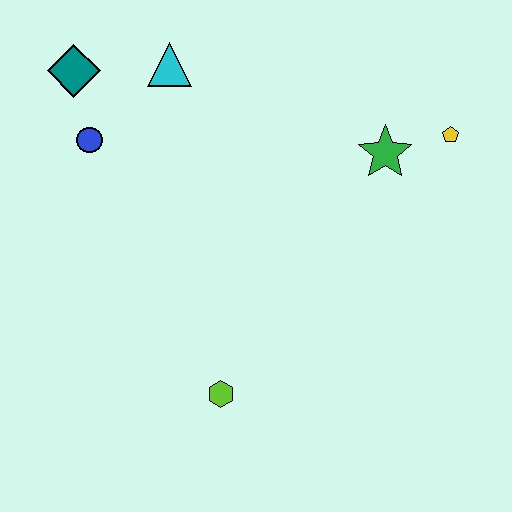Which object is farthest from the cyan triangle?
The lime hexagon is farthest from the cyan triangle.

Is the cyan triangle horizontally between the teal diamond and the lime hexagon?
Yes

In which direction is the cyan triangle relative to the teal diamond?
The cyan triangle is to the right of the teal diamond.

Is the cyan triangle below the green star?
No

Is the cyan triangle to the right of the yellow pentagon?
No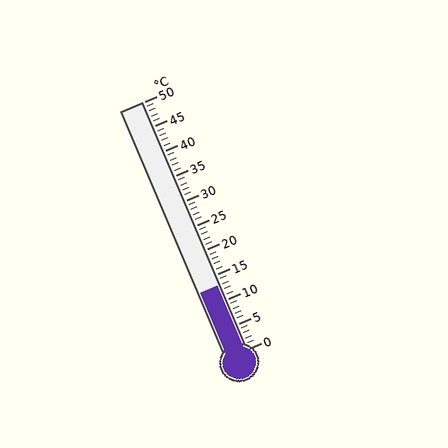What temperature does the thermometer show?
The thermometer shows approximately 13°C.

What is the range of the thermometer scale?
The thermometer scale ranges from 0°C to 50°C.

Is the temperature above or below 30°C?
The temperature is below 30°C.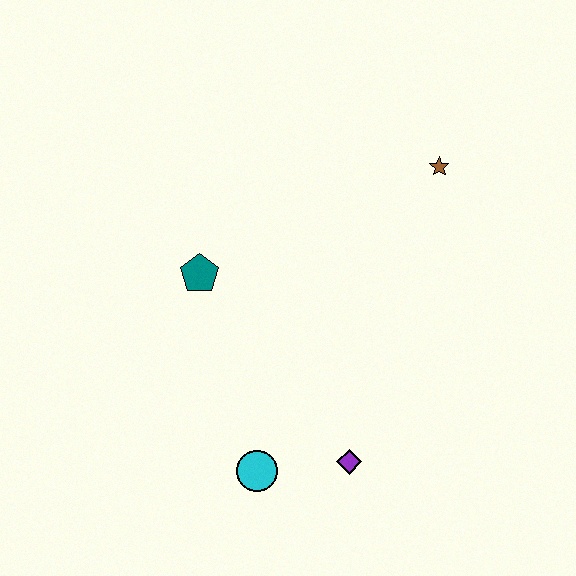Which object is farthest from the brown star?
The cyan circle is farthest from the brown star.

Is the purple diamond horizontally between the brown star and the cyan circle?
Yes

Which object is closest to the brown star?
The teal pentagon is closest to the brown star.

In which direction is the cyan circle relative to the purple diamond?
The cyan circle is to the left of the purple diamond.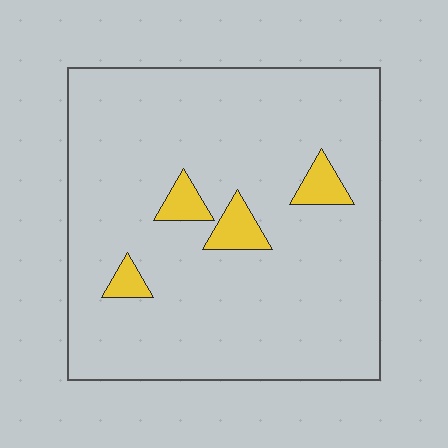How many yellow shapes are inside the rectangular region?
4.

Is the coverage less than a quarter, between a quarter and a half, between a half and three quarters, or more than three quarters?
Less than a quarter.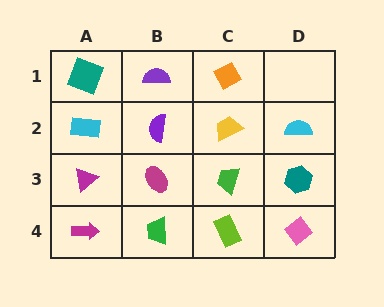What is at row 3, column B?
A magenta ellipse.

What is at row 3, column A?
A magenta triangle.